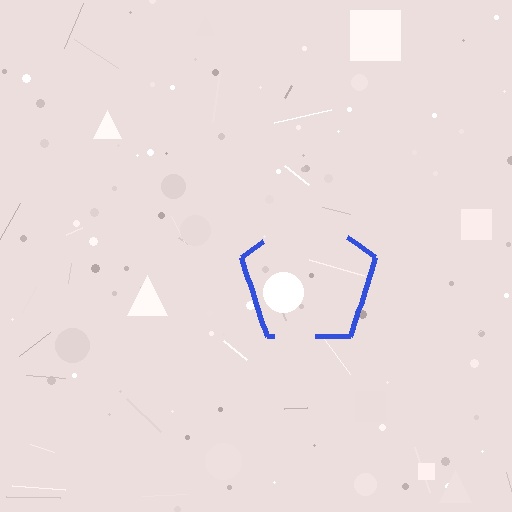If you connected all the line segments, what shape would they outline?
They would outline a pentagon.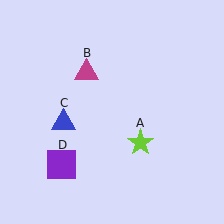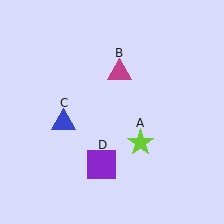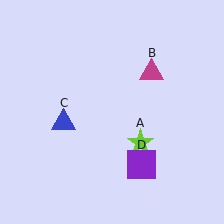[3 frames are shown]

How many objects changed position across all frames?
2 objects changed position: magenta triangle (object B), purple square (object D).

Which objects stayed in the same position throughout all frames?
Lime star (object A) and blue triangle (object C) remained stationary.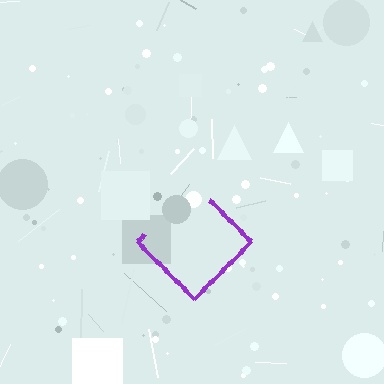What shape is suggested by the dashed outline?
The dashed outline suggests a diamond.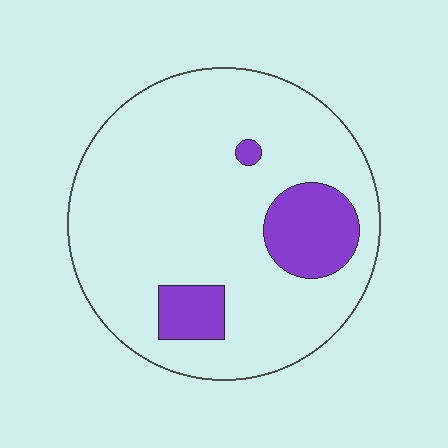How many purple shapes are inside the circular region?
3.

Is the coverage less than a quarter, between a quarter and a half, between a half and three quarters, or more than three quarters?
Less than a quarter.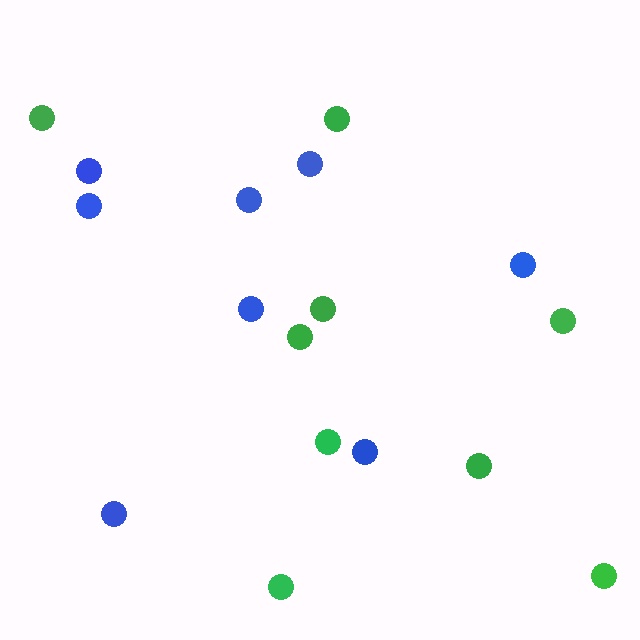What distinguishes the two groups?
There are 2 groups: one group of green circles (9) and one group of blue circles (8).